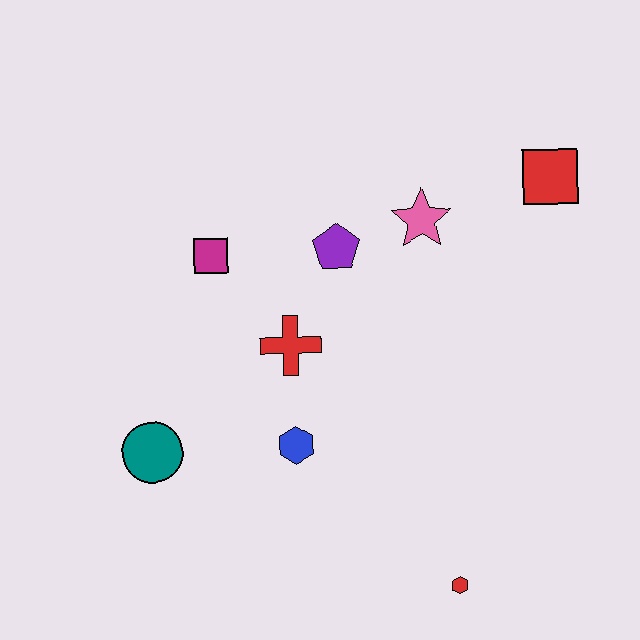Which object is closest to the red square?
The pink star is closest to the red square.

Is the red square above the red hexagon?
Yes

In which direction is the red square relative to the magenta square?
The red square is to the right of the magenta square.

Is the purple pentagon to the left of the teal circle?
No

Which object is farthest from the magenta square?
The red hexagon is farthest from the magenta square.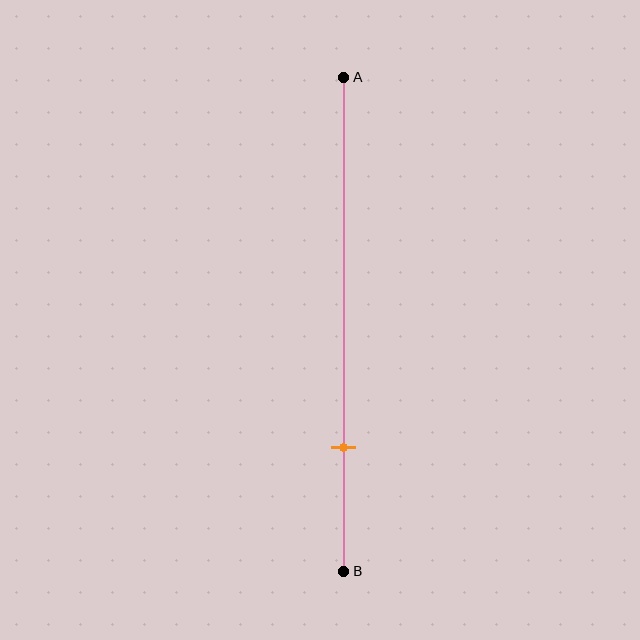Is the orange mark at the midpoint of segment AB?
No, the mark is at about 75% from A, not at the 50% midpoint.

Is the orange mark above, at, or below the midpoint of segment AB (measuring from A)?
The orange mark is below the midpoint of segment AB.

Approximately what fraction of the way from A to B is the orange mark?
The orange mark is approximately 75% of the way from A to B.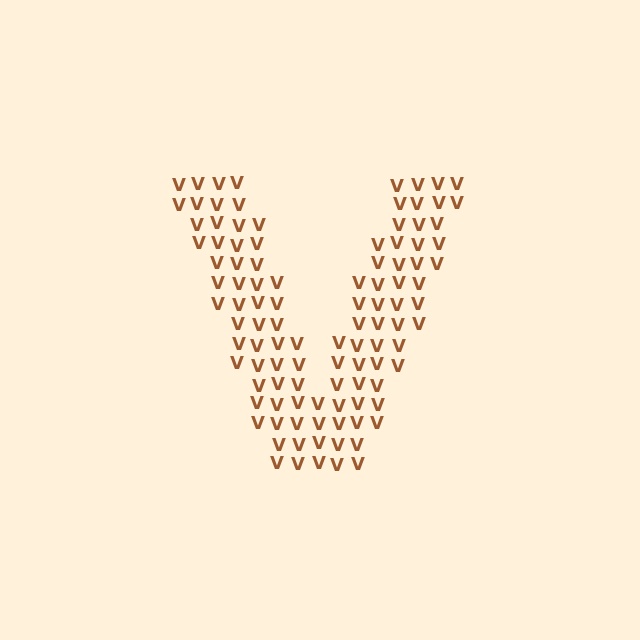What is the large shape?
The large shape is the letter V.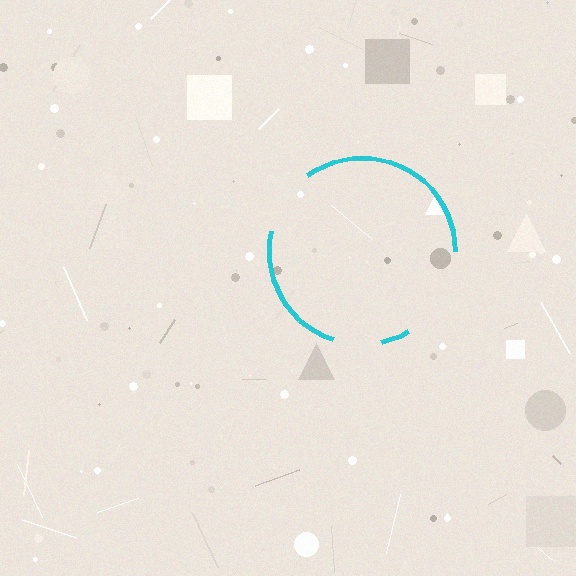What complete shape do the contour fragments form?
The contour fragments form a circle.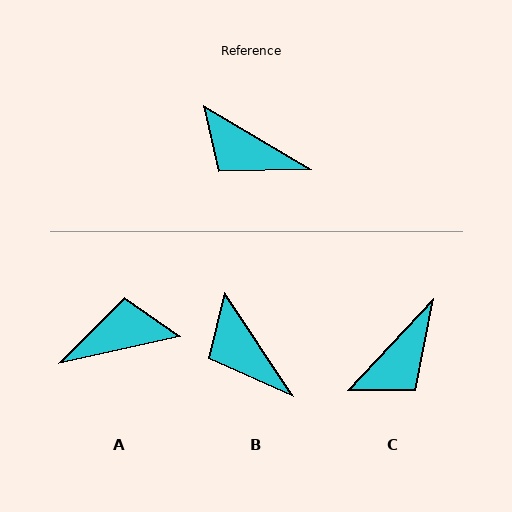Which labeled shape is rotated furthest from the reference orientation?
A, about 136 degrees away.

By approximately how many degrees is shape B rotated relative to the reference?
Approximately 26 degrees clockwise.